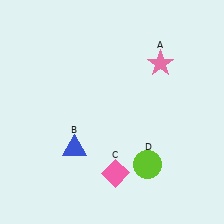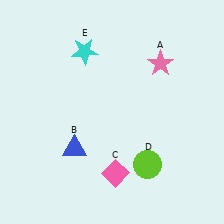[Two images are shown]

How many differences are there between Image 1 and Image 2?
There is 1 difference between the two images.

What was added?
A cyan star (E) was added in Image 2.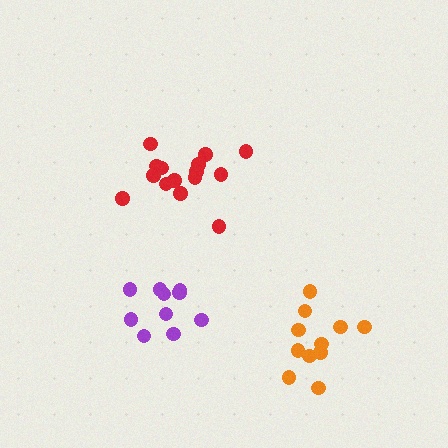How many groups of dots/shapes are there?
There are 3 groups.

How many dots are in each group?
Group 1: 15 dots, Group 2: 11 dots, Group 3: 10 dots (36 total).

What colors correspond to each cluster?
The clusters are colored: red, orange, purple.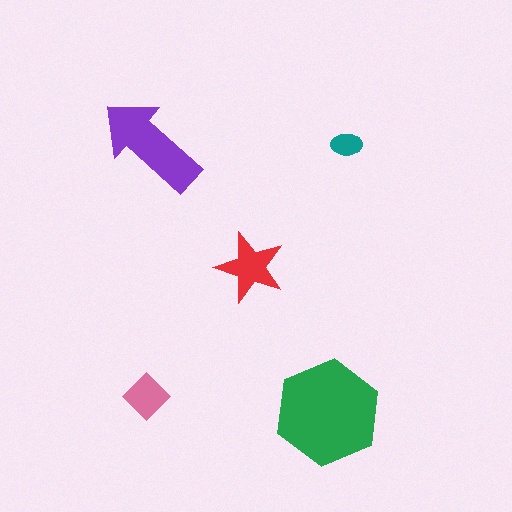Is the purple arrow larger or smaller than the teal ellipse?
Larger.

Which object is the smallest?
The teal ellipse.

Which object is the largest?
The green hexagon.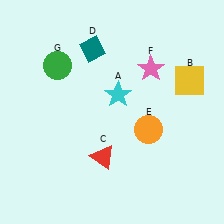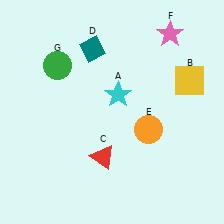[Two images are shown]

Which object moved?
The pink star (F) moved up.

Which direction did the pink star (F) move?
The pink star (F) moved up.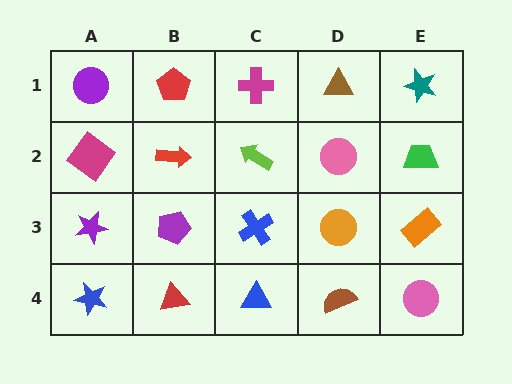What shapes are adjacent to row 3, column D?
A pink circle (row 2, column D), a brown semicircle (row 4, column D), a blue cross (row 3, column C), an orange rectangle (row 3, column E).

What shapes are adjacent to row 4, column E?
An orange rectangle (row 3, column E), a brown semicircle (row 4, column D).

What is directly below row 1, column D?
A pink circle.